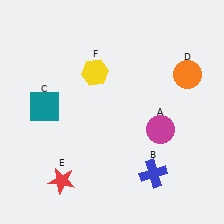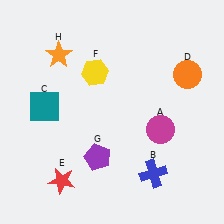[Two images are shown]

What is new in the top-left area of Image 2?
An orange star (H) was added in the top-left area of Image 2.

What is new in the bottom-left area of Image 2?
A purple pentagon (G) was added in the bottom-left area of Image 2.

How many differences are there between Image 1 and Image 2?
There are 2 differences between the two images.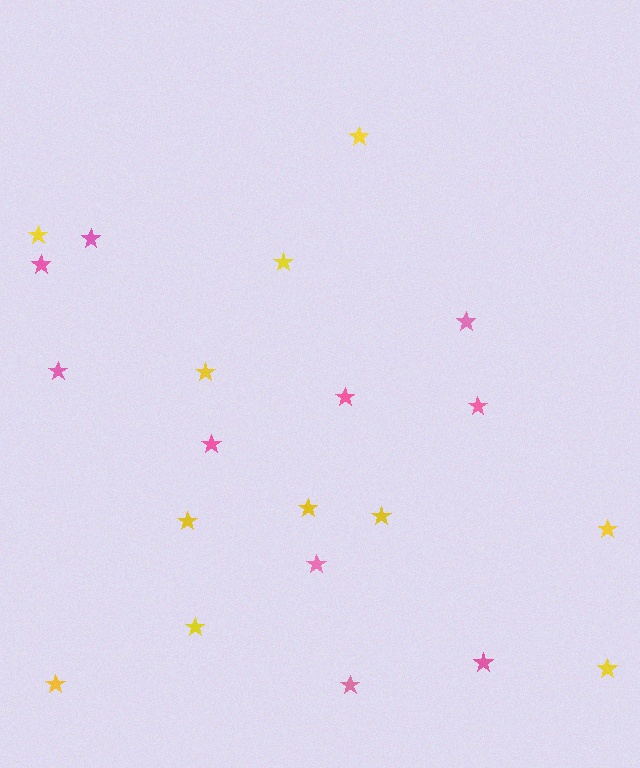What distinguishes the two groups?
There are 2 groups: one group of yellow stars (11) and one group of pink stars (10).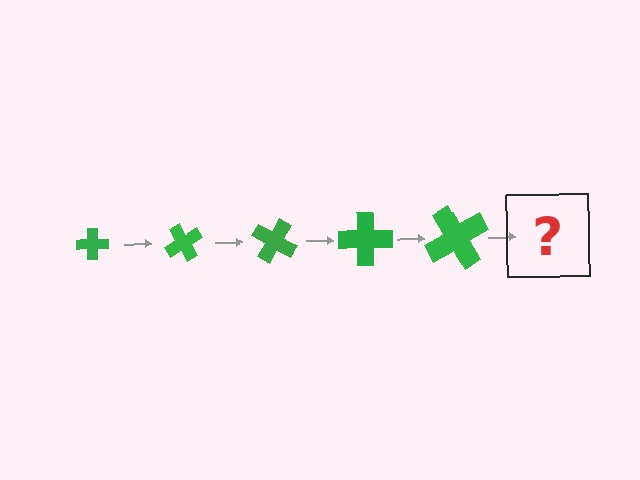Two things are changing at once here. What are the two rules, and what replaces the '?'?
The two rules are that the cross grows larger each step and it rotates 60 degrees each step. The '?' should be a cross, larger than the previous one and rotated 300 degrees from the start.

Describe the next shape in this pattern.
It should be a cross, larger than the previous one and rotated 300 degrees from the start.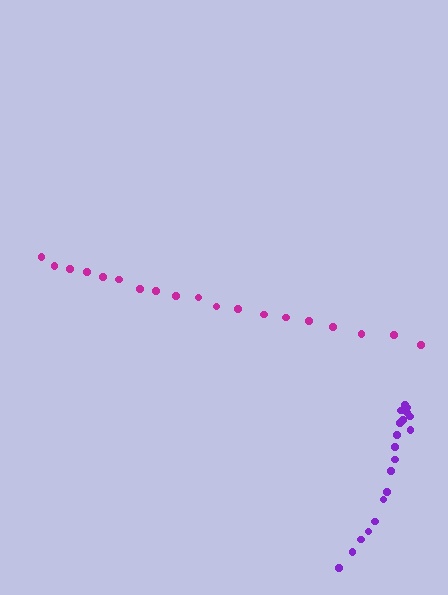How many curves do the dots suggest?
There are 2 distinct paths.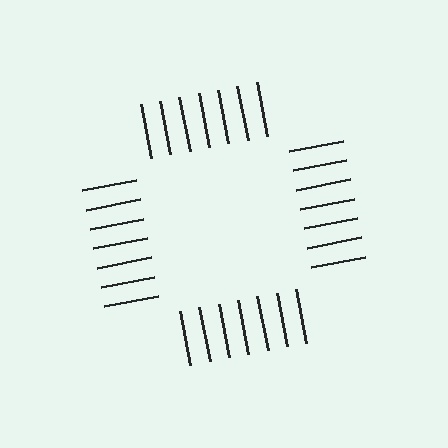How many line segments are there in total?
28 — 7 along each of the 4 edges.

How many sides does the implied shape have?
4 sides — the line-ends trace a square.